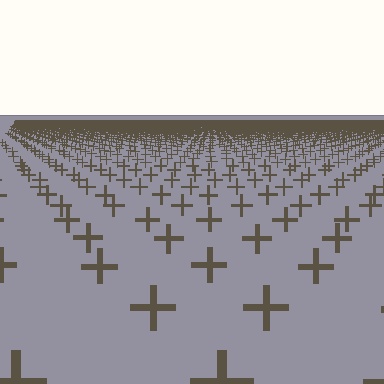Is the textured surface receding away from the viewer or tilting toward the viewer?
The surface is receding away from the viewer. Texture elements get smaller and denser toward the top.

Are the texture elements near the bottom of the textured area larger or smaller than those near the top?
Larger. Near the bottom, elements are closer to the viewer and appear at a bigger on-screen size.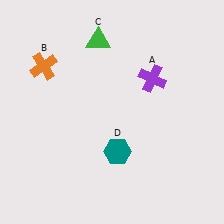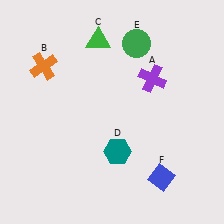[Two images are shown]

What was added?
A green circle (E), a blue diamond (F) were added in Image 2.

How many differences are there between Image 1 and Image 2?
There are 2 differences between the two images.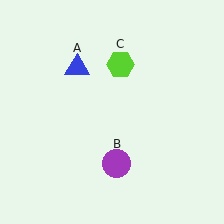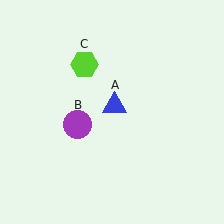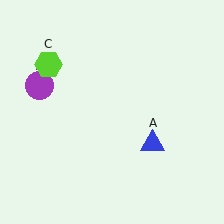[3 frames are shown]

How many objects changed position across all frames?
3 objects changed position: blue triangle (object A), purple circle (object B), lime hexagon (object C).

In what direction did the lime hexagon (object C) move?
The lime hexagon (object C) moved left.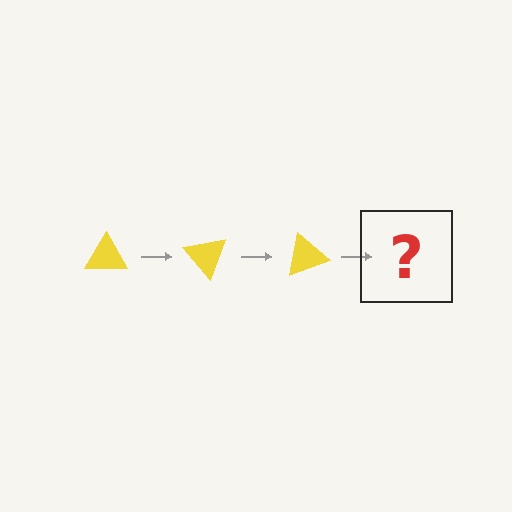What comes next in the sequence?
The next element should be a yellow triangle rotated 150 degrees.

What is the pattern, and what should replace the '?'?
The pattern is that the triangle rotates 50 degrees each step. The '?' should be a yellow triangle rotated 150 degrees.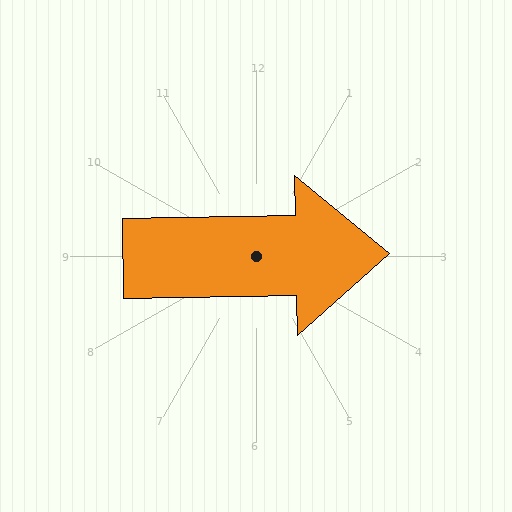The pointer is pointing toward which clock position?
Roughly 3 o'clock.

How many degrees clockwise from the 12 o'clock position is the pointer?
Approximately 89 degrees.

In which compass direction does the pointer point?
East.